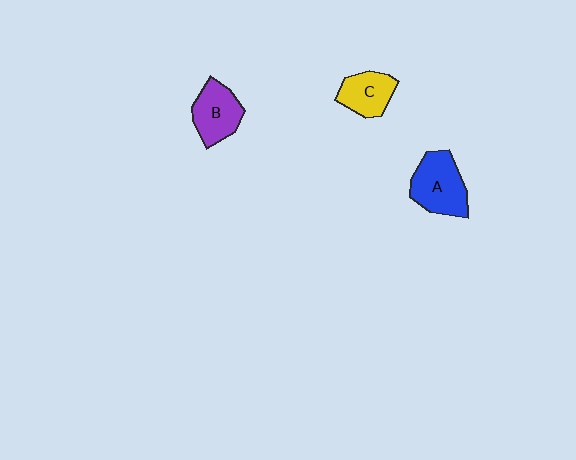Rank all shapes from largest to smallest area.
From largest to smallest: A (blue), B (purple), C (yellow).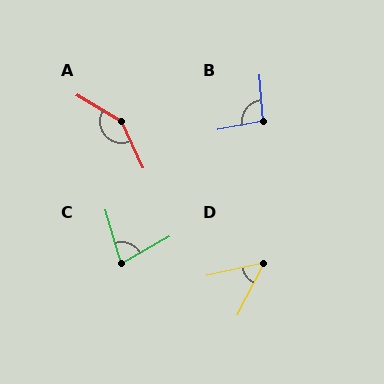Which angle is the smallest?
D, at approximately 50 degrees.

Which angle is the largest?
A, at approximately 146 degrees.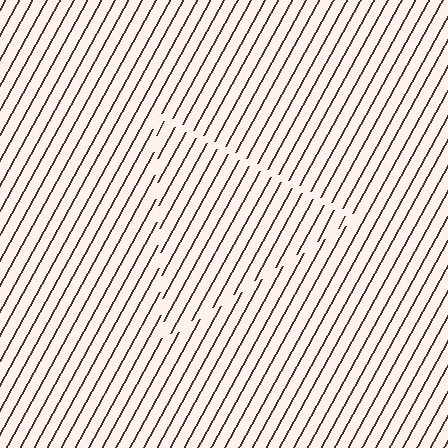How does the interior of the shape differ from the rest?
The interior of the shape contains the same grating, shifted by half a period — the contour is defined by the phase discontinuity where line-ends from the inner and outer gratings abut.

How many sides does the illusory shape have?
3 sides — the line-ends trace a triangle.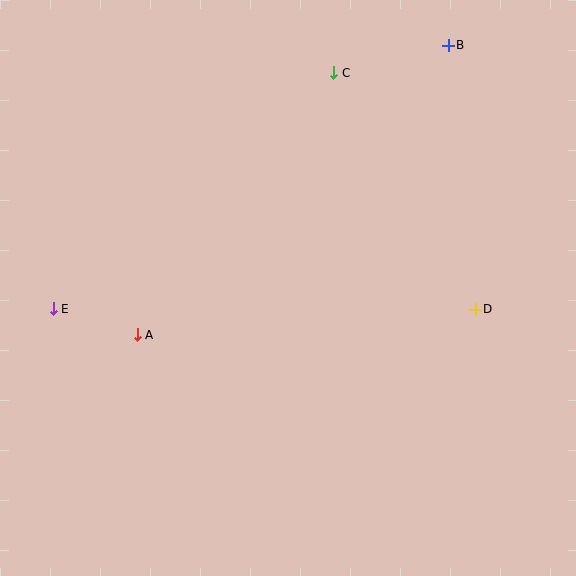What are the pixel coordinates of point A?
Point A is at (137, 335).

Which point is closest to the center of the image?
Point A at (137, 335) is closest to the center.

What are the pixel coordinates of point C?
Point C is at (334, 73).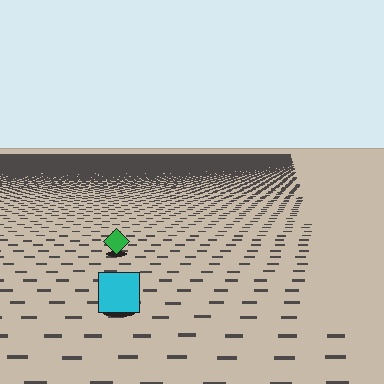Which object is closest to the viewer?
The cyan square is closest. The texture marks near it are larger and more spread out.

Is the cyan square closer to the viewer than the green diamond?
Yes. The cyan square is closer — you can tell from the texture gradient: the ground texture is coarser near it.